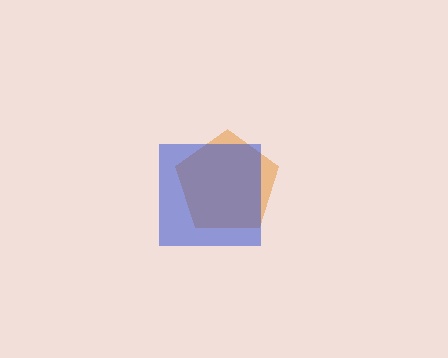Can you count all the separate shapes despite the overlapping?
Yes, there are 2 separate shapes.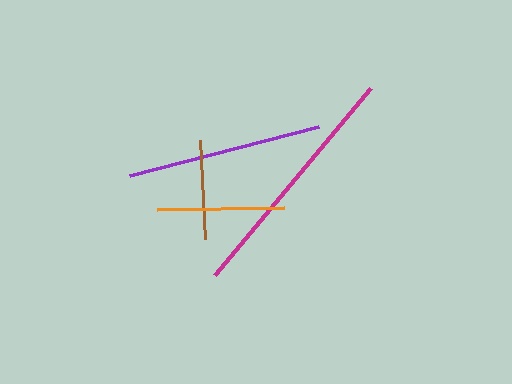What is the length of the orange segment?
The orange segment is approximately 127 pixels long.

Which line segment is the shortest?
The brown line is the shortest at approximately 99 pixels.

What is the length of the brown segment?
The brown segment is approximately 99 pixels long.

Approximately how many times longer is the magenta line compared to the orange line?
The magenta line is approximately 1.9 times the length of the orange line.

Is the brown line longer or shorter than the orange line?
The orange line is longer than the brown line.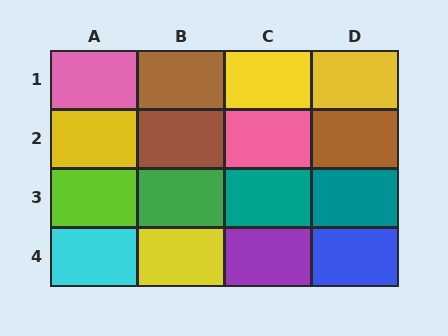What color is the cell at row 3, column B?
Green.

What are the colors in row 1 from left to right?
Pink, brown, yellow, yellow.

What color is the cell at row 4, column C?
Purple.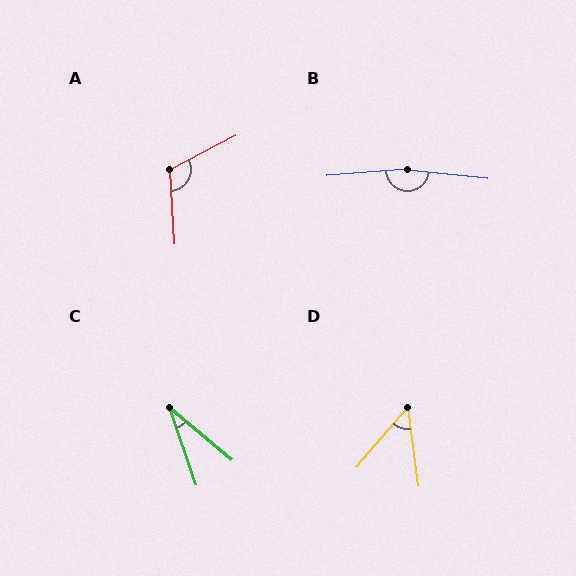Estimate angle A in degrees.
Approximately 114 degrees.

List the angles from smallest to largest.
C (31°), D (48°), A (114°), B (170°).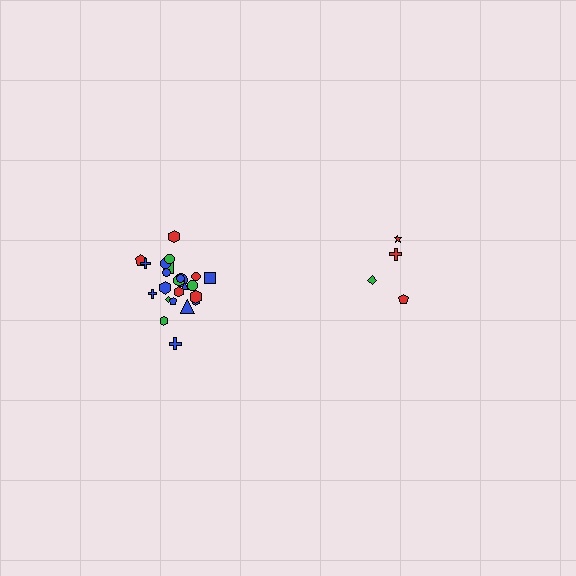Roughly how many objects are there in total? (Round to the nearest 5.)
Roughly 30 objects in total.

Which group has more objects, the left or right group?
The left group.